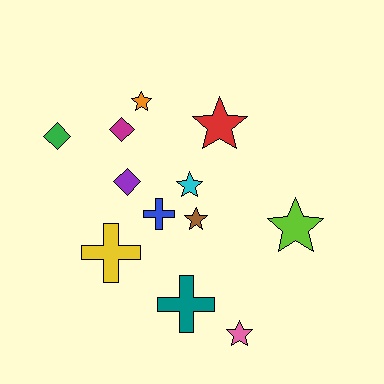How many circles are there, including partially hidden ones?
There are no circles.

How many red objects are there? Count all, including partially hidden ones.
There is 1 red object.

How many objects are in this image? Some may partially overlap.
There are 12 objects.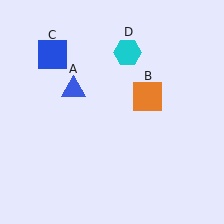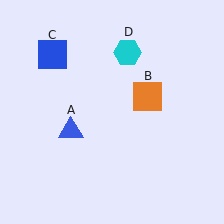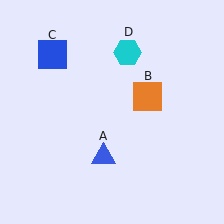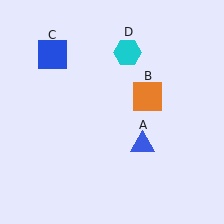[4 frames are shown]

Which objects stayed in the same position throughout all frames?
Orange square (object B) and blue square (object C) and cyan hexagon (object D) remained stationary.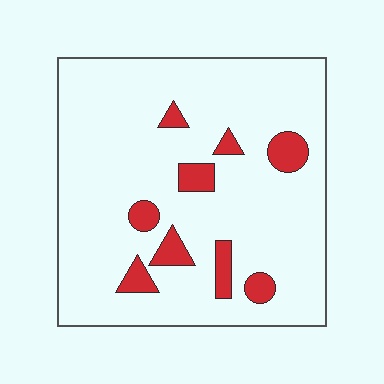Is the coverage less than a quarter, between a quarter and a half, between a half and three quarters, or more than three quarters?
Less than a quarter.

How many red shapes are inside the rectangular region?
9.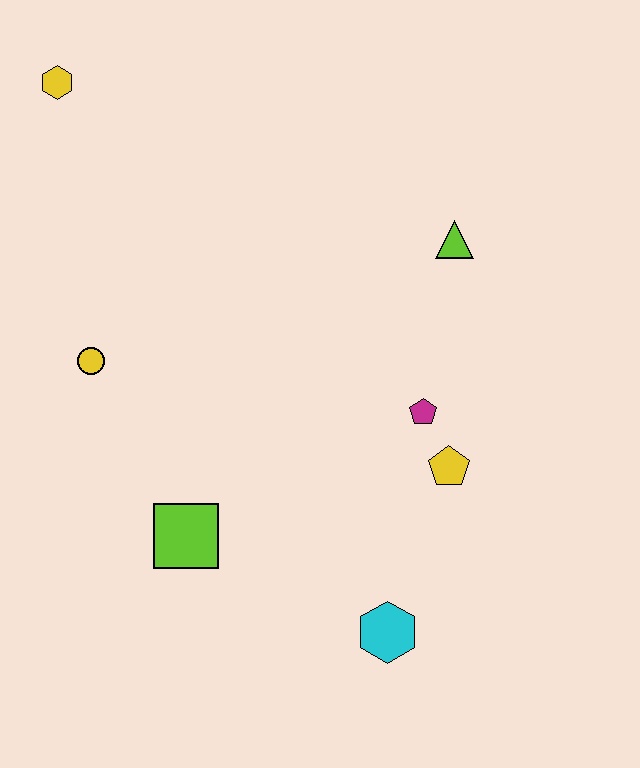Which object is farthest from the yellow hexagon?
The cyan hexagon is farthest from the yellow hexagon.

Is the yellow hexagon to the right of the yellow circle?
No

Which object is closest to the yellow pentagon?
The magenta pentagon is closest to the yellow pentagon.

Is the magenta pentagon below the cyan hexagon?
No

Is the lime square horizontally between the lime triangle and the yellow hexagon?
Yes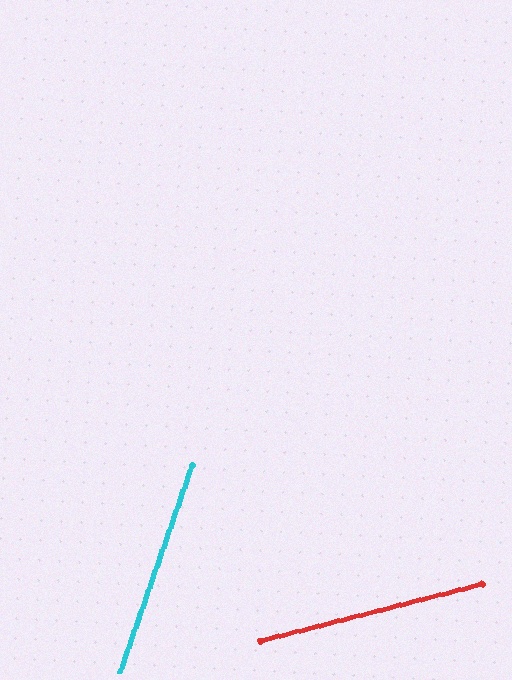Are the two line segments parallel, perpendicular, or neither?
Neither parallel nor perpendicular — they differ by about 56°.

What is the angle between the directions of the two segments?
Approximately 56 degrees.